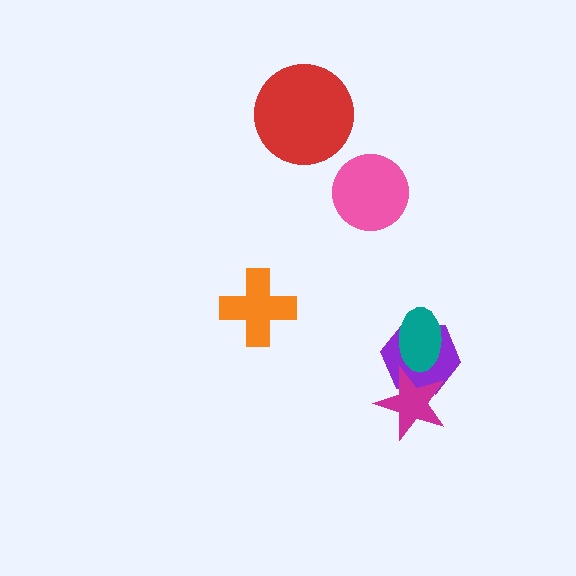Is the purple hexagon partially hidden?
Yes, it is partially covered by another shape.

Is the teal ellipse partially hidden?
Yes, it is partially covered by another shape.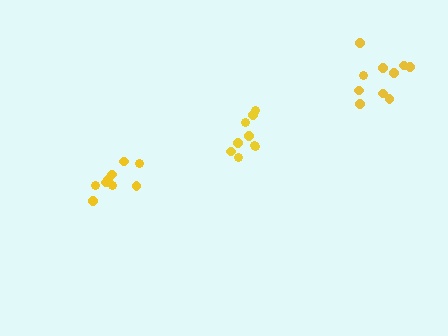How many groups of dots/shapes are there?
There are 3 groups.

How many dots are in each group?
Group 1: 10 dots, Group 2: 9 dots, Group 3: 9 dots (28 total).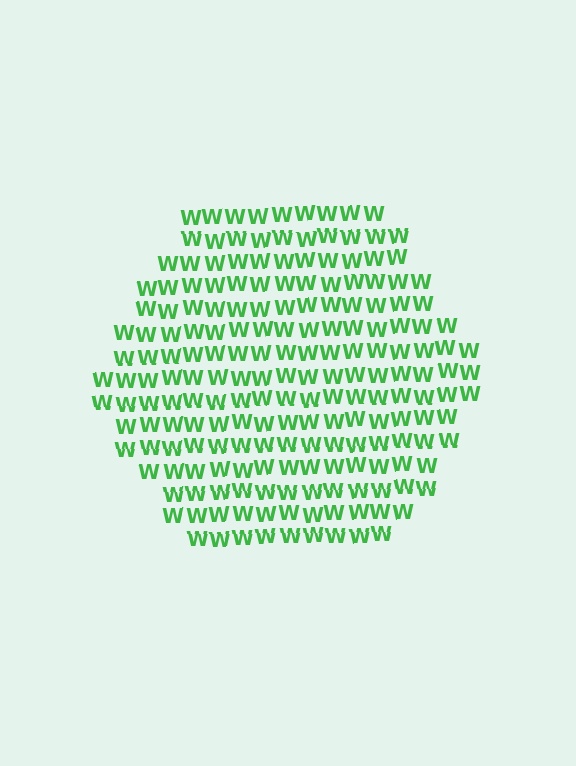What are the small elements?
The small elements are letter W's.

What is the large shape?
The large shape is a hexagon.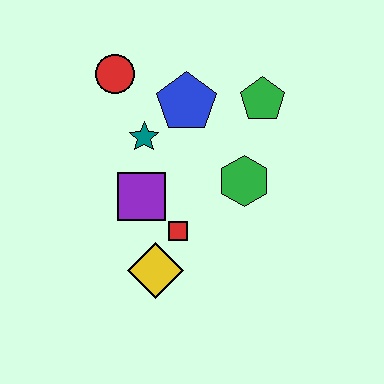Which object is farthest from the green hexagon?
The red circle is farthest from the green hexagon.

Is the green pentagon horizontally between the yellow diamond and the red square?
No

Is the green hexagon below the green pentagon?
Yes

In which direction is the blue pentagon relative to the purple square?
The blue pentagon is above the purple square.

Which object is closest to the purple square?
The red square is closest to the purple square.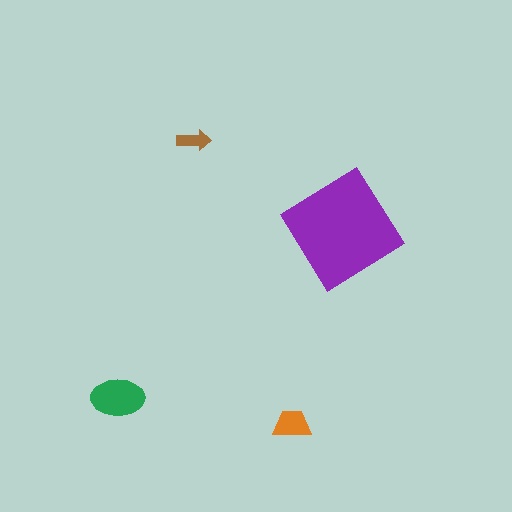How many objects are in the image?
There are 4 objects in the image.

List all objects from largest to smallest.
The purple diamond, the green ellipse, the orange trapezoid, the brown arrow.